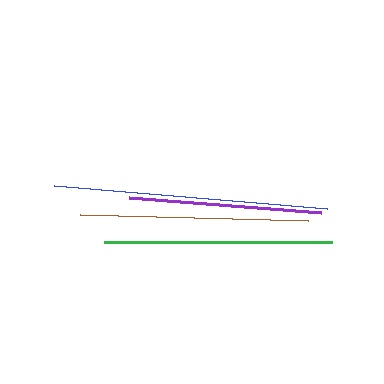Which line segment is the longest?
The blue line is the longest at approximately 274 pixels.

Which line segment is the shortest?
The purple line is the shortest at approximately 193 pixels.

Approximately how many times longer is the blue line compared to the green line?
The blue line is approximately 1.2 times the length of the green line.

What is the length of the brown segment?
The brown segment is approximately 229 pixels long.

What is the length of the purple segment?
The purple segment is approximately 193 pixels long.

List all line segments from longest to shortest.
From longest to shortest: blue, brown, green, purple.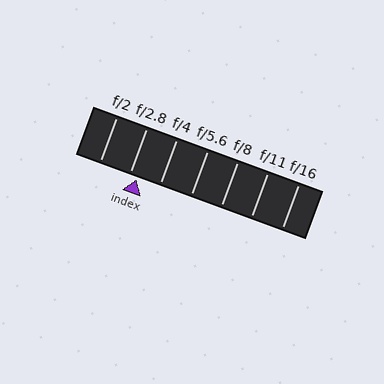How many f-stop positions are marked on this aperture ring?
There are 7 f-stop positions marked.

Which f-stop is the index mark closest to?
The index mark is closest to f/2.8.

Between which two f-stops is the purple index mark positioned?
The index mark is between f/2.8 and f/4.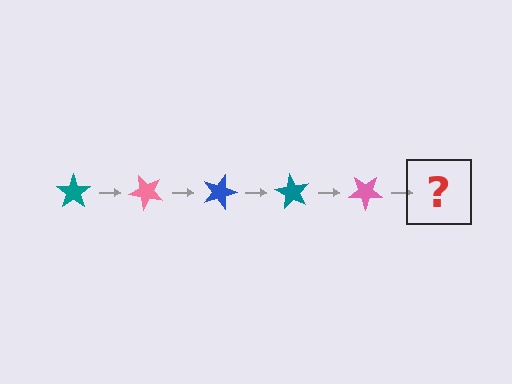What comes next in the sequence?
The next element should be a blue star, rotated 225 degrees from the start.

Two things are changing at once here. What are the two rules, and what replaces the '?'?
The two rules are that it rotates 45 degrees each step and the color cycles through teal, pink, and blue. The '?' should be a blue star, rotated 225 degrees from the start.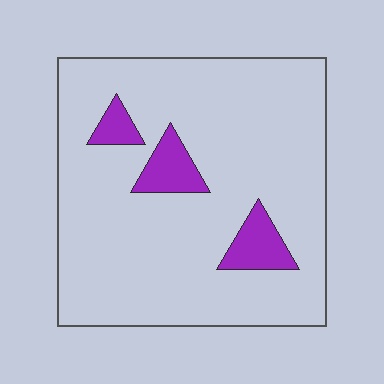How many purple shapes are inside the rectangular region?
3.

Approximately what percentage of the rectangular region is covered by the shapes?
Approximately 10%.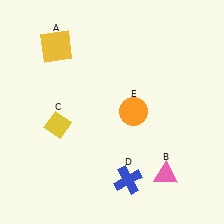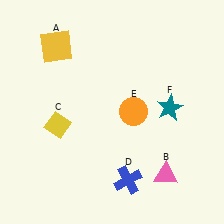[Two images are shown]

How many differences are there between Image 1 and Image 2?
There is 1 difference between the two images.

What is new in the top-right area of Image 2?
A teal star (F) was added in the top-right area of Image 2.